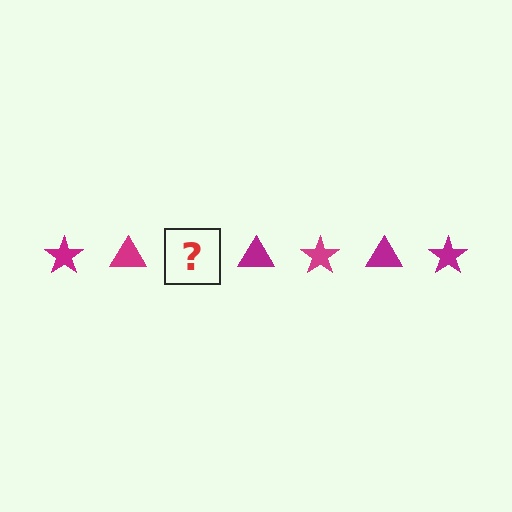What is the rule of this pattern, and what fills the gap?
The rule is that the pattern cycles through star, triangle shapes in magenta. The gap should be filled with a magenta star.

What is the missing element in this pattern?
The missing element is a magenta star.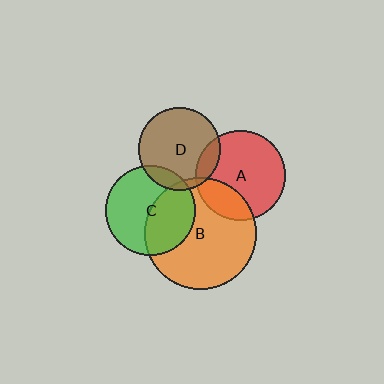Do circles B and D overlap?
Yes.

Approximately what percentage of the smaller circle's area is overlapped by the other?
Approximately 5%.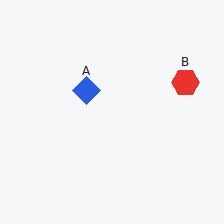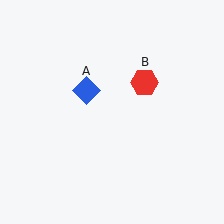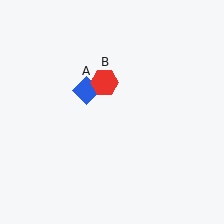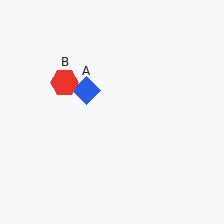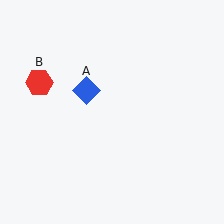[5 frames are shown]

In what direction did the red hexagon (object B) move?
The red hexagon (object B) moved left.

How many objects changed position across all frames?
1 object changed position: red hexagon (object B).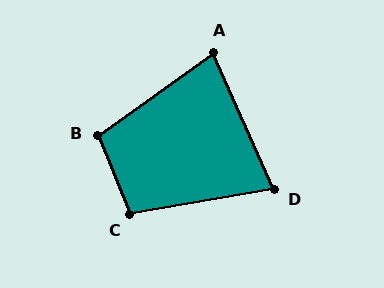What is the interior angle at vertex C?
Approximately 102 degrees (obtuse).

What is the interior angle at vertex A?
Approximately 78 degrees (acute).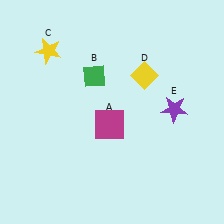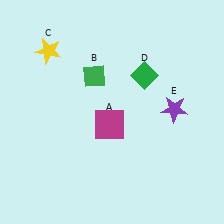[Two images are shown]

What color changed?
The diamond (D) changed from yellow in Image 1 to green in Image 2.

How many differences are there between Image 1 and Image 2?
There is 1 difference between the two images.